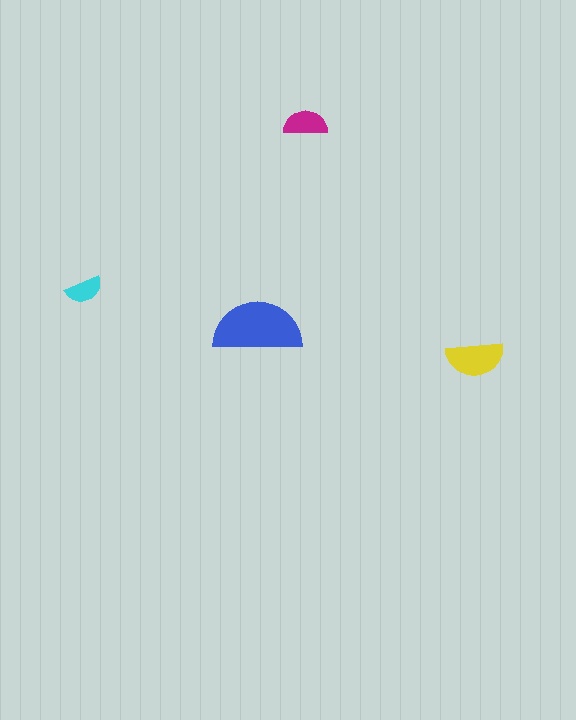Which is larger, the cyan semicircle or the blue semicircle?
The blue one.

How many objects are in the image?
There are 4 objects in the image.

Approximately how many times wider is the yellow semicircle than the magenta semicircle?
About 1.5 times wider.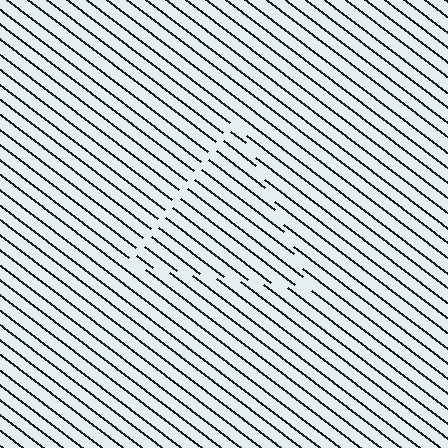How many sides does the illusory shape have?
3 sides — the line-ends trace a triangle.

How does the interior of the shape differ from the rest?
The interior of the shape contains the same grating, shifted by half a period — the contour is defined by the phase discontinuity where line-ends from the inner and outer gratings abut.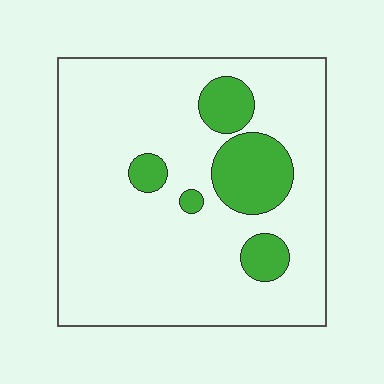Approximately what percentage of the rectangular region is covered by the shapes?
Approximately 15%.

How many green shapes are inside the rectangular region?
5.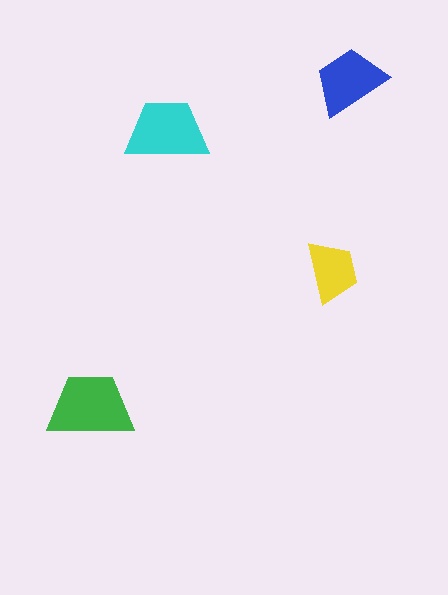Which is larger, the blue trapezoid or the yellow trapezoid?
The blue one.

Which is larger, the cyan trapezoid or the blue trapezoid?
The cyan one.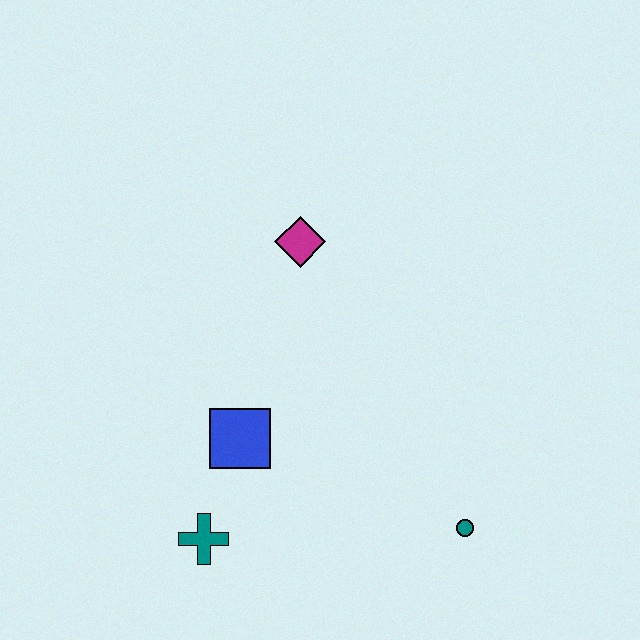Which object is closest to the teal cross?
The blue square is closest to the teal cross.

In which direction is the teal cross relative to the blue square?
The teal cross is below the blue square.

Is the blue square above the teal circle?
Yes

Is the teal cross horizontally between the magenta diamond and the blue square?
No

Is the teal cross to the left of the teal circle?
Yes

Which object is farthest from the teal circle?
The magenta diamond is farthest from the teal circle.